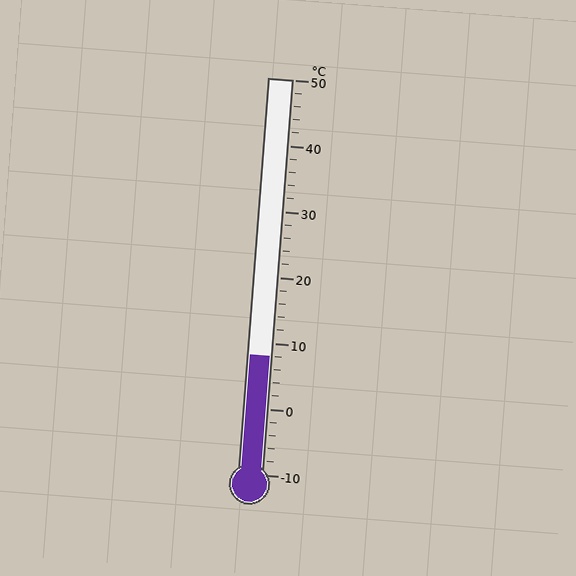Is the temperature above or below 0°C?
The temperature is above 0°C.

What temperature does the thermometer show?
The thermometer shows approximately 8°C.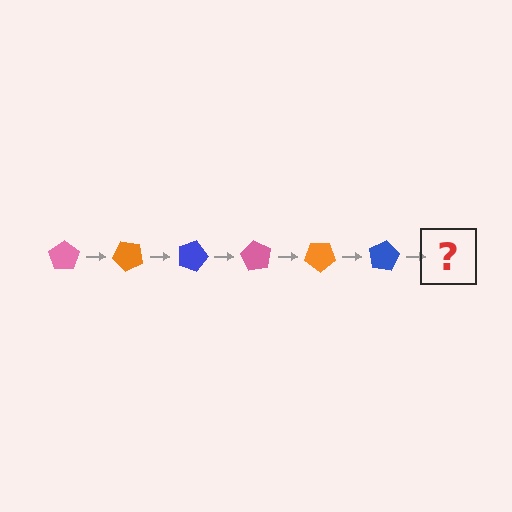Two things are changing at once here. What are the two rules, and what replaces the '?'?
The two rules are that it rotates 45 degrees each step and the color cycles through pink, orange, and blue. The '?' should be a pink pentagon, rotated 270 degrees from the start.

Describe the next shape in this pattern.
It should be a pink pentagon, rotated 270 degrees from the start.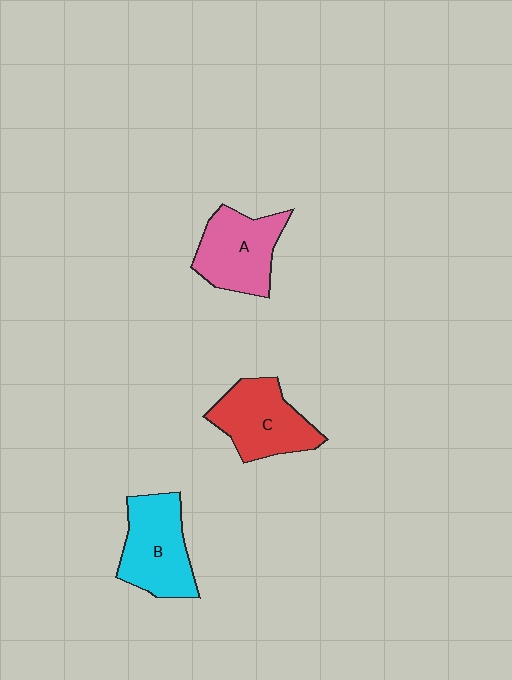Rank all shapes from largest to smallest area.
From largest to smallest: B (cyan), C (red), A (pink).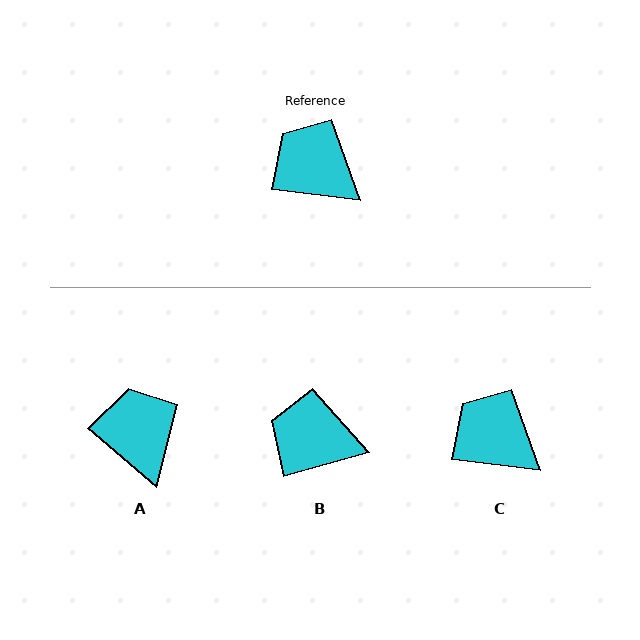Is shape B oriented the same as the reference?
No, it is off by about 22 degrees.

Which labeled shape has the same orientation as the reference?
C.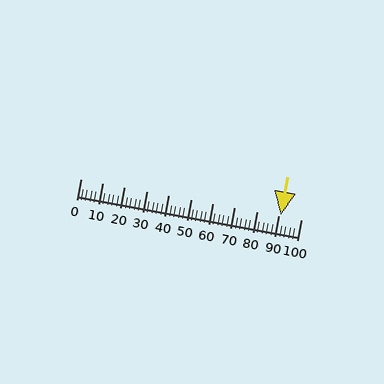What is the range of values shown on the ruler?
The ruler shows values from 0 to 100.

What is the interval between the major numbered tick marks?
The major tick marks are spaced 10 units apart.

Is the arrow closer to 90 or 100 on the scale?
The arrow is closer to 90.